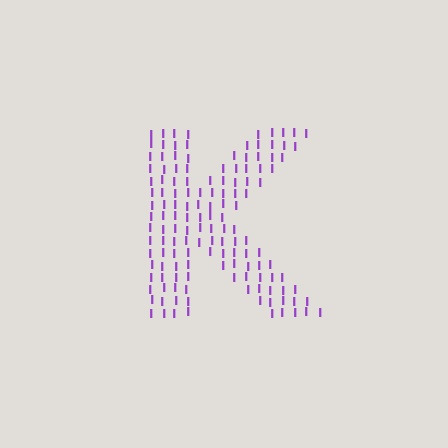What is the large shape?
The large shape is the letter K.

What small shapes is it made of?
It is made of small letter I's.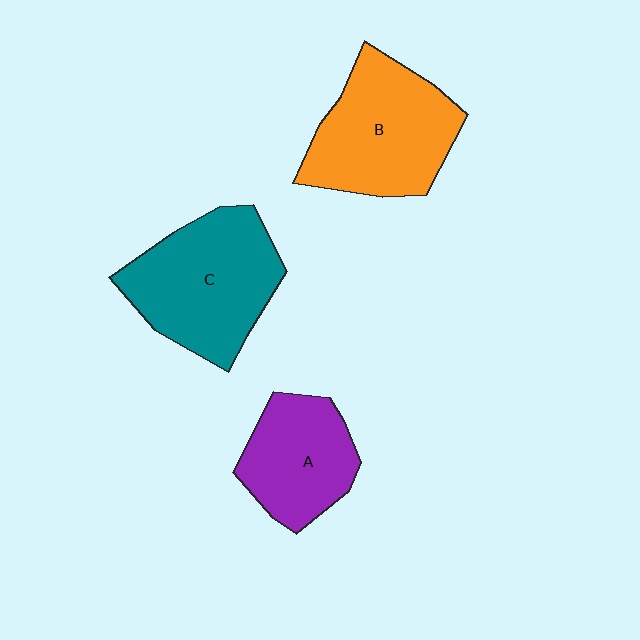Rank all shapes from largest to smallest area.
From largest to smallest: C (teal), B (orange), A (purple).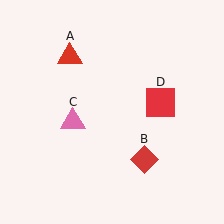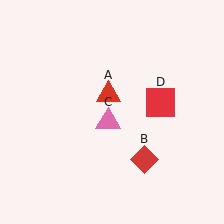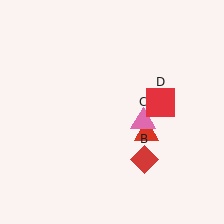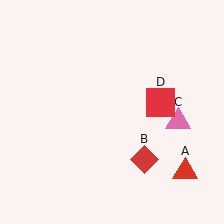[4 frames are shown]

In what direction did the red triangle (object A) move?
The red triangle (object A) moved down and to the right.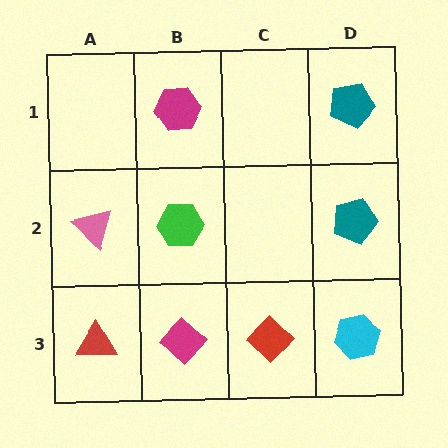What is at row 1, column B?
A magenta hexagon.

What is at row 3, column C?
A red diamond.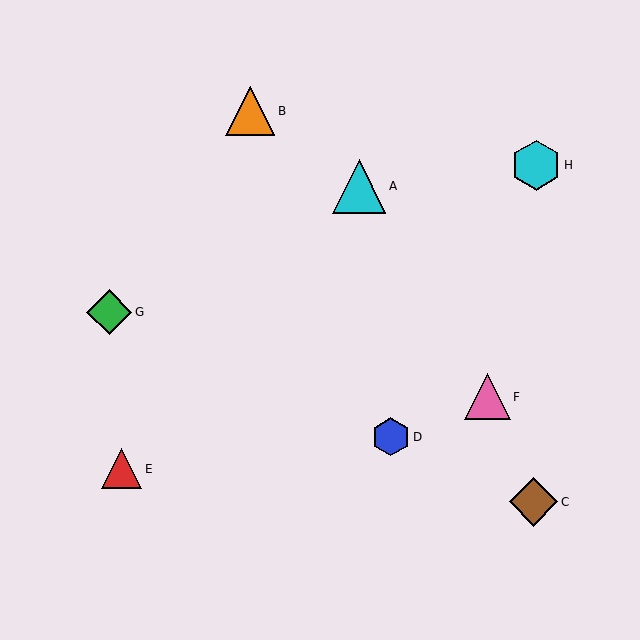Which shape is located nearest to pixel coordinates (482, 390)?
The pink triangle (labeled F) at (487, 397) is nearest to that location.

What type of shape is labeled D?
Shape D is a blue hexagon.